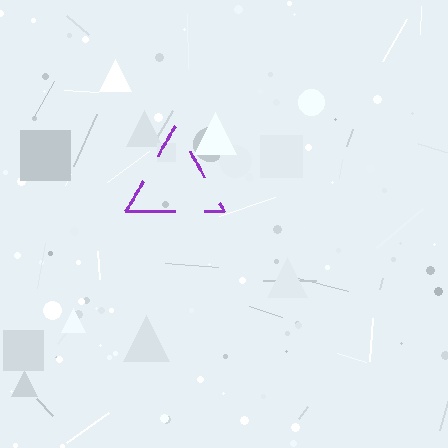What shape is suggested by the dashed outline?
The dashed outline suggests a triangle.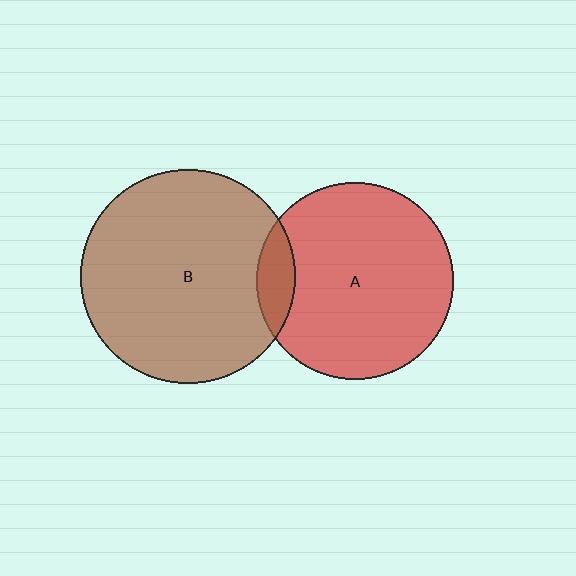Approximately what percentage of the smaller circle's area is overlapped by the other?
Approximately 10%.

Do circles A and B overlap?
Yes.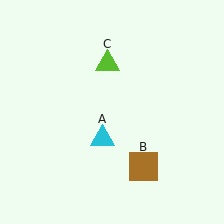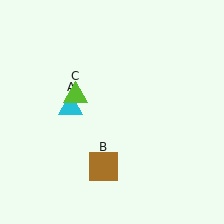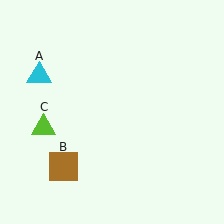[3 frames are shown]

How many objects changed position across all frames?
3 objects changed position: cyan triangle (object A), brown square (object B), lime triangle (object C).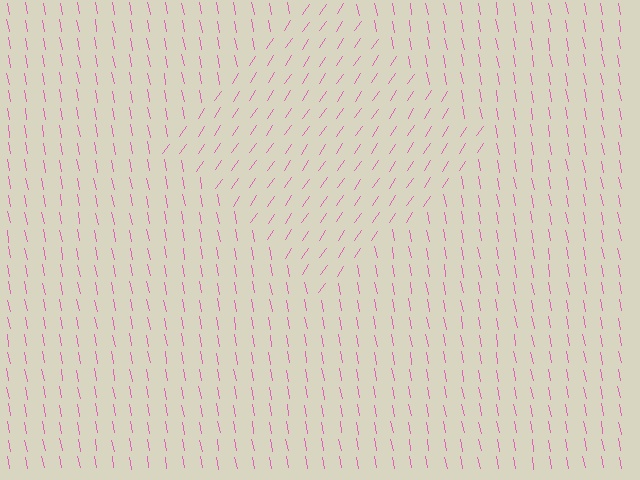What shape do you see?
I see a diamond.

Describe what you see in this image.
The image is filled with small pink line segments. A diamond region in the image has lines oriented differently from the surrounding lines, creating a visible texture boundary.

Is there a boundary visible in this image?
Yes, there is a texture boundary formed by a change in line orientation.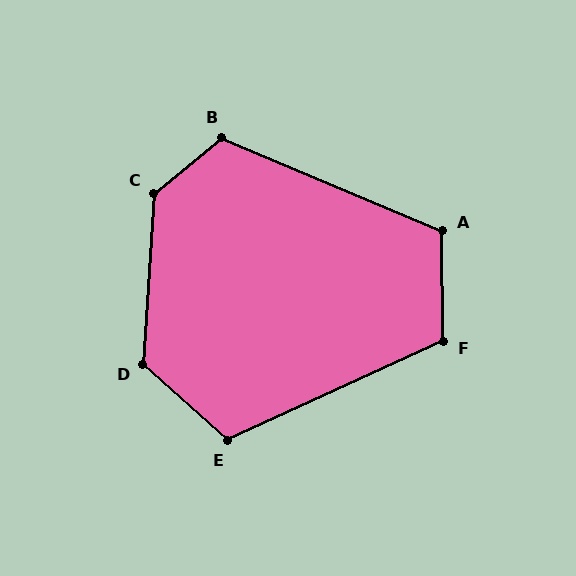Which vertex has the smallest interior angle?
E, at approximately 113 degrees.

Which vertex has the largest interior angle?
C, at approximately 133 degrees.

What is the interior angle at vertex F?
Approximately 114 degrees (obtuse).